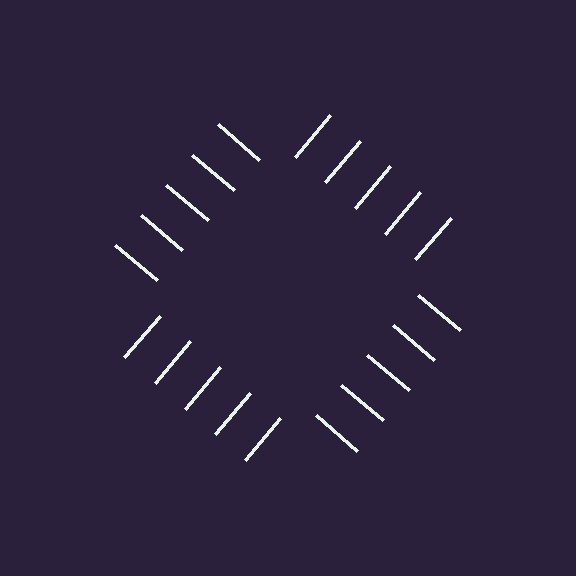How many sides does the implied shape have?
4 sides — the line-ends trace a square.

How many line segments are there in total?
20 — 5 along each of the 4 edges.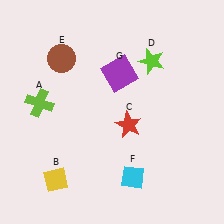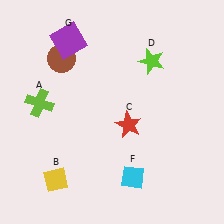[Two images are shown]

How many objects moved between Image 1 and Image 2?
1 object moved between the two images.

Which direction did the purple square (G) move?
The purple square (G) moved left.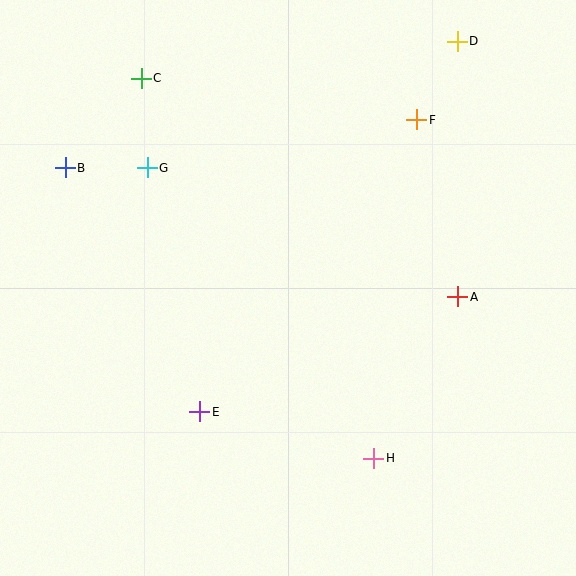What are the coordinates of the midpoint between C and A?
The midpoint between C and A is at (300, 188).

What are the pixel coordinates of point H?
Point H is at (374, 458).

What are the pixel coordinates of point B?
Point B is at (65, 168).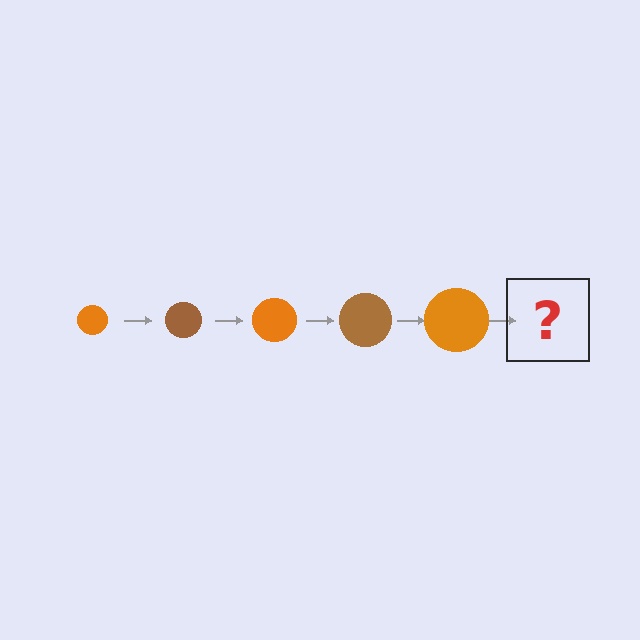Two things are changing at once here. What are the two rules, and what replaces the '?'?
The two rules are that the circle grows larger each step and the color cycles through orange and brown. The '?' should be a brown circle, larger than the previous one.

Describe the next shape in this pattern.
It should be a brown circle, larger than the previous one.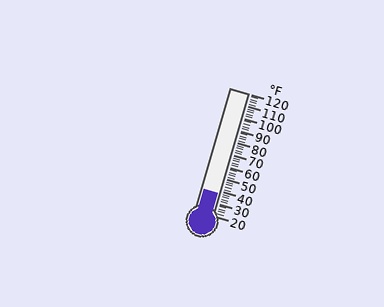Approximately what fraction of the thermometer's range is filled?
The thermometer is filled to approximately 20% of its range.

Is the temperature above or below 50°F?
The temperature is below 50°F.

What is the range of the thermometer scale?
The thermometer scale ranges from 20°F to 120°F.